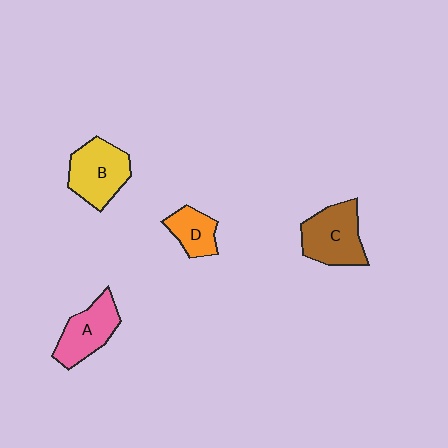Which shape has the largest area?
Shape C (brown).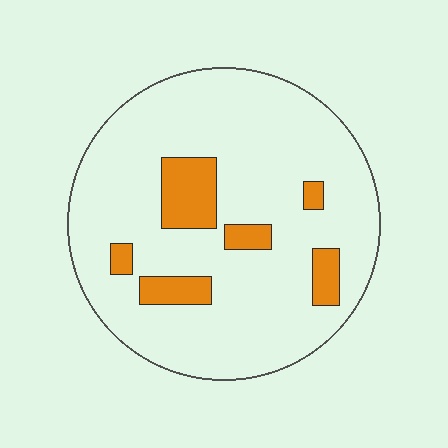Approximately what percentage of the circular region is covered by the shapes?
Approximately 15%.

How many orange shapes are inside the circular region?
6.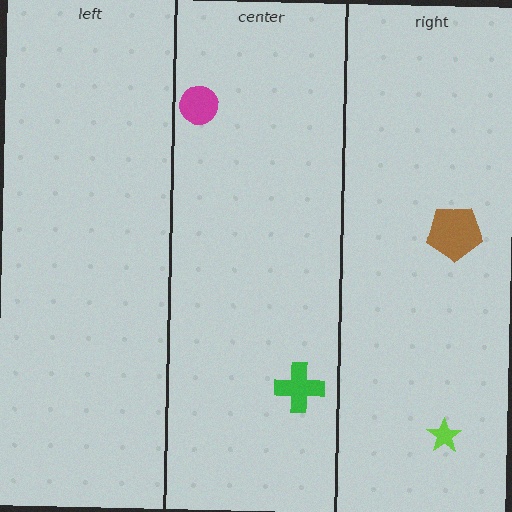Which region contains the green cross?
The center region.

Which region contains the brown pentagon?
The right region.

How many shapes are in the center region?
2.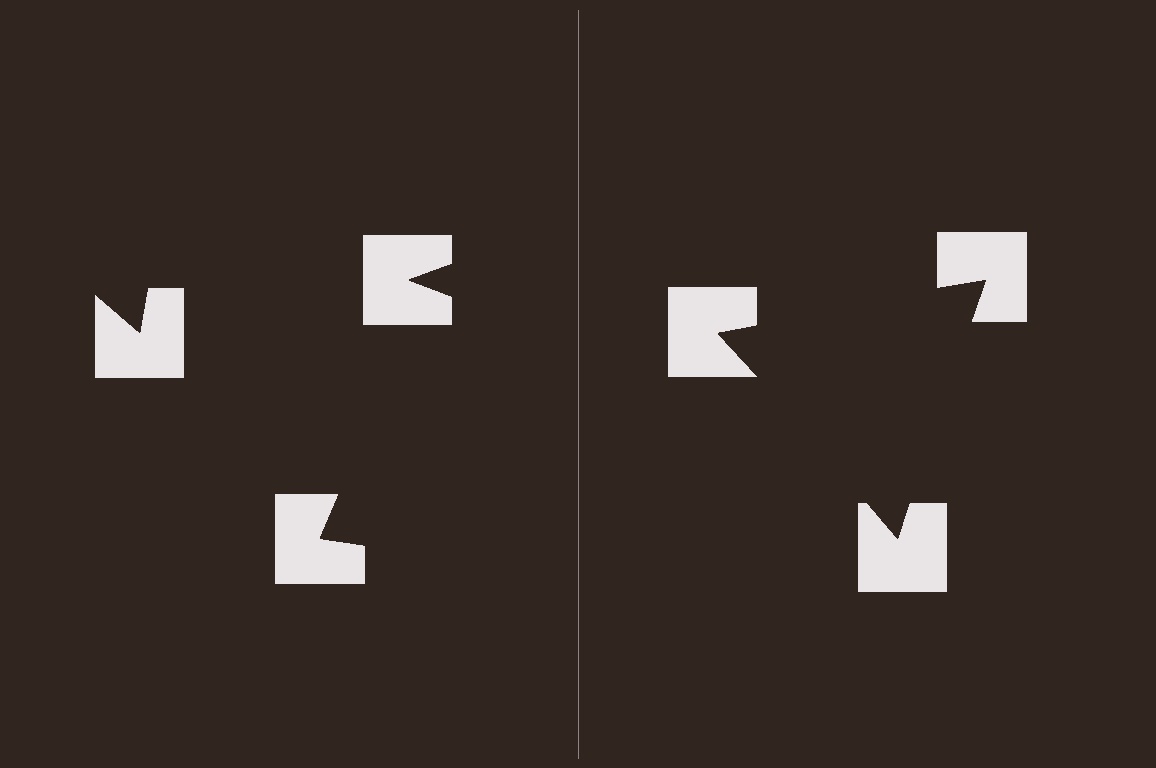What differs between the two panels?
The notched squares are positioned identically on both sides; only the wedge orientations differ. On the right they align to a triangle; on the left they are misaligned.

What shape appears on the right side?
An illusory triangle.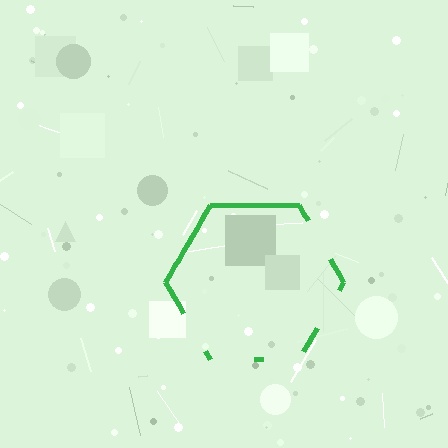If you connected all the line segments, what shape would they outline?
They would outline a hexagon.